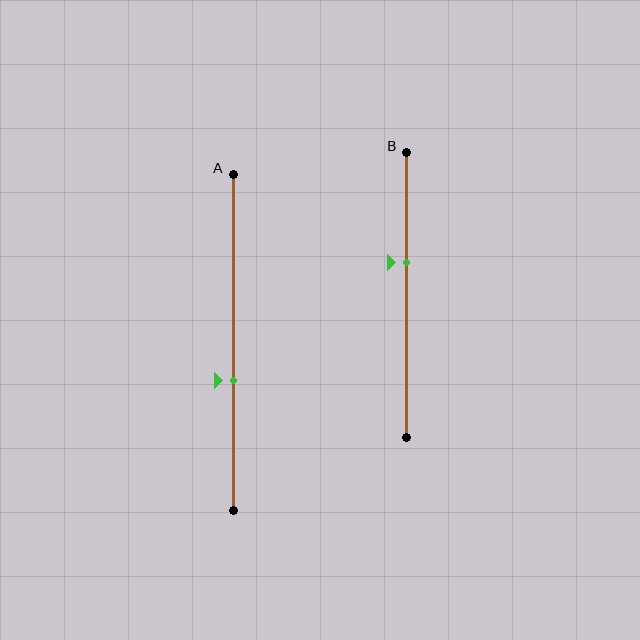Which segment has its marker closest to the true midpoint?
Segment B has its marker closest to the true midpoint.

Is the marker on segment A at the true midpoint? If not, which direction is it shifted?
No, the marker on segment A is shifted downward by about 11% of the segment length.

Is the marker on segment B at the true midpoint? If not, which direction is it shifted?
No, the marker on segment B is shifted upward by about 11% of the segment length.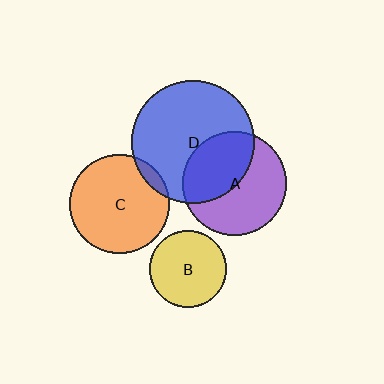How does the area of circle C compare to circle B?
Approximately 1.7 times.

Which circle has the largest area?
Circle D (blue).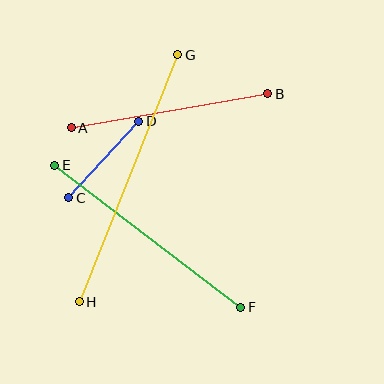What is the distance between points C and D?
The distance is approximately 104 pixels.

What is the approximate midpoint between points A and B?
The midpoint is at approximately (170, 111) pixels.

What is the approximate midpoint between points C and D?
The midpoint is at approximately (104, 159) pixels.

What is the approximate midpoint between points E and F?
The midpoint is at approximately (148, 236) pixels.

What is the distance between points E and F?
The distance is approximately 234 pixels.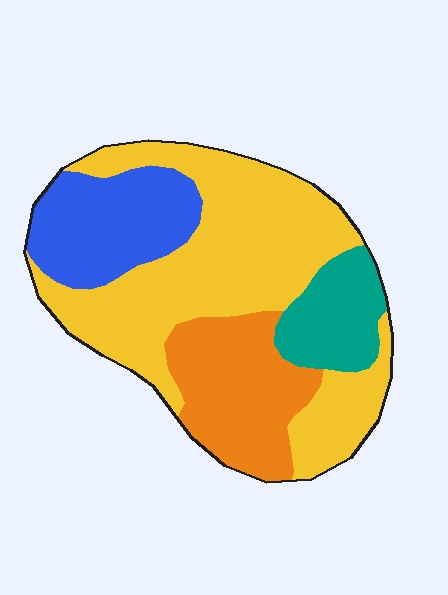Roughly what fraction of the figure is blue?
Blue covers 18% of the figure.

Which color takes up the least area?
Teal, at roughly 10%.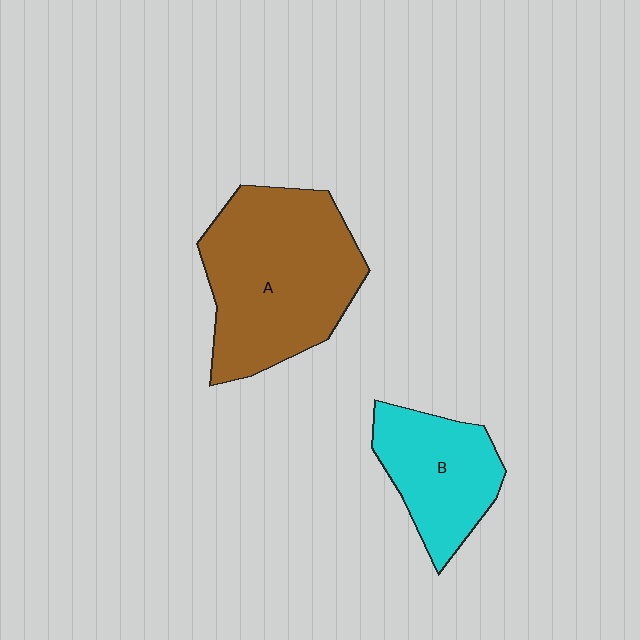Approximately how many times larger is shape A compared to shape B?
Approximately 1.8 times.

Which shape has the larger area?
Shape A (brown).